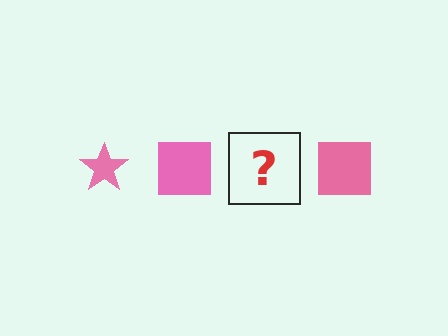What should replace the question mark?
The question mark should be replaced with a pink star.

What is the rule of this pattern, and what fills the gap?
The rule is that the pattern cycles through star, square shapes in pink. The gap should be filled with a pink star.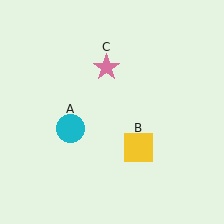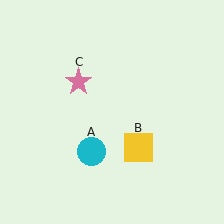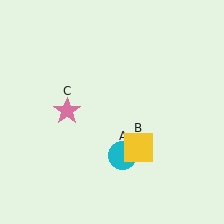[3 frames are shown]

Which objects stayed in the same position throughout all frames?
Yellow square (object B) remained stationary.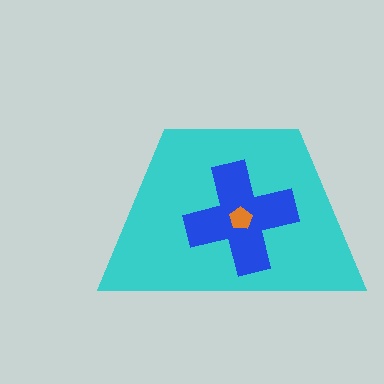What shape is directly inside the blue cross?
The orange pentagon.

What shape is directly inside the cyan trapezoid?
The blue cross.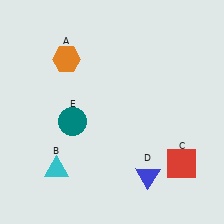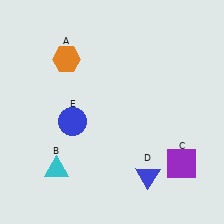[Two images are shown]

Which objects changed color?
C changed from red to purple. E changed from teal to blue.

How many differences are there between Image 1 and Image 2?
There are 2 differences between the two images.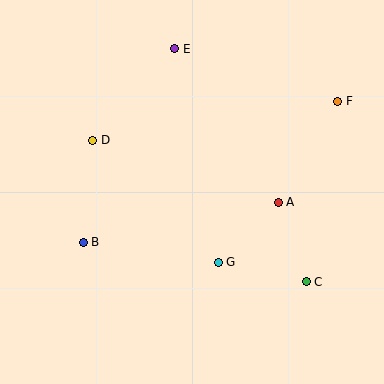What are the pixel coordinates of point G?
Point G is at (218, 262).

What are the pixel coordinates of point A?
Point A is at (278, 202).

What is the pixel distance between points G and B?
The distance between G and B is 136 pixels.